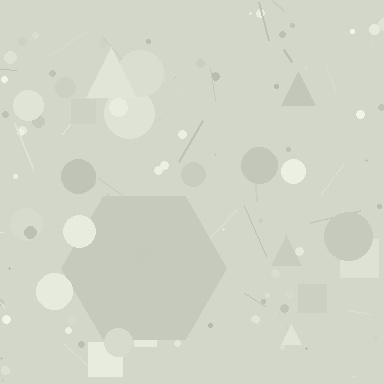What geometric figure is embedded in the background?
A hexagon is embedded in the background.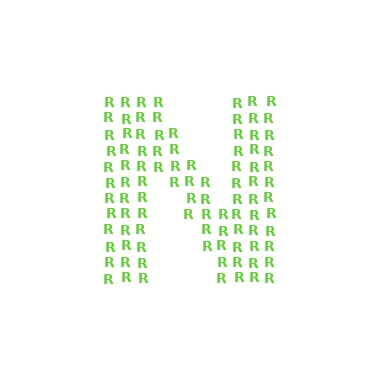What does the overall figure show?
The overall figure shows the letter N.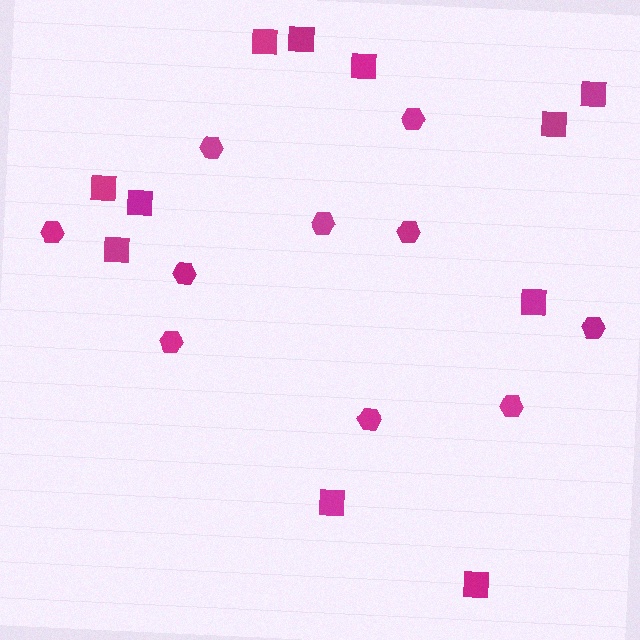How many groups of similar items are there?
There are 2 groups: one group of hexagons (10) and one group of squares (11).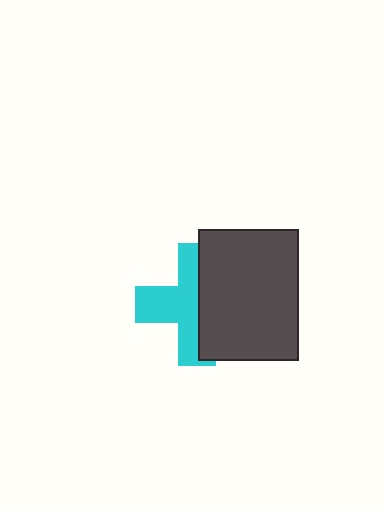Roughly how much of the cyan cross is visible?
About half of it is visible (roughly 52%).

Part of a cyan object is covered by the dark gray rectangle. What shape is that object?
It is a cross.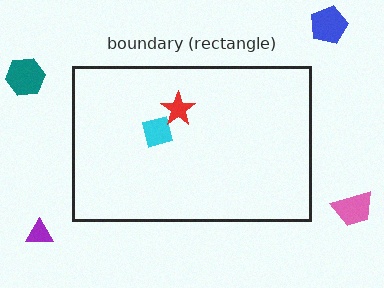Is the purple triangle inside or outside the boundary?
Outside.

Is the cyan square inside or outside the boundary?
Inside.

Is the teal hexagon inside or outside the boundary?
Outside.